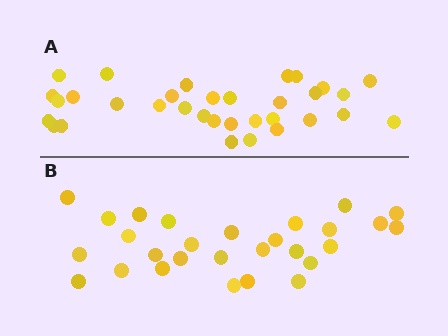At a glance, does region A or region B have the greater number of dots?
Region A (the top region) has more dots.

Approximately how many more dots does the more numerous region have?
Region A has about 5 more dots than region B.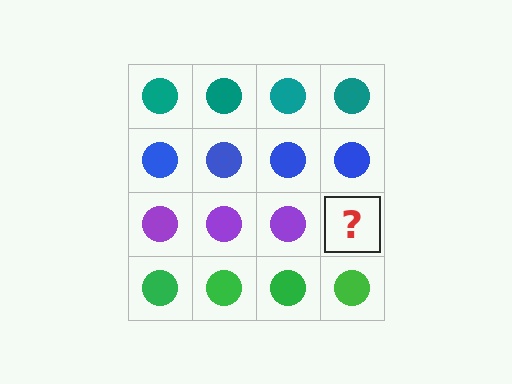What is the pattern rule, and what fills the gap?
The rule is that each row has a consistent color. The gap should be filled with a purple circle.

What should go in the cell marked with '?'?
The missing cell should contain a purple circle.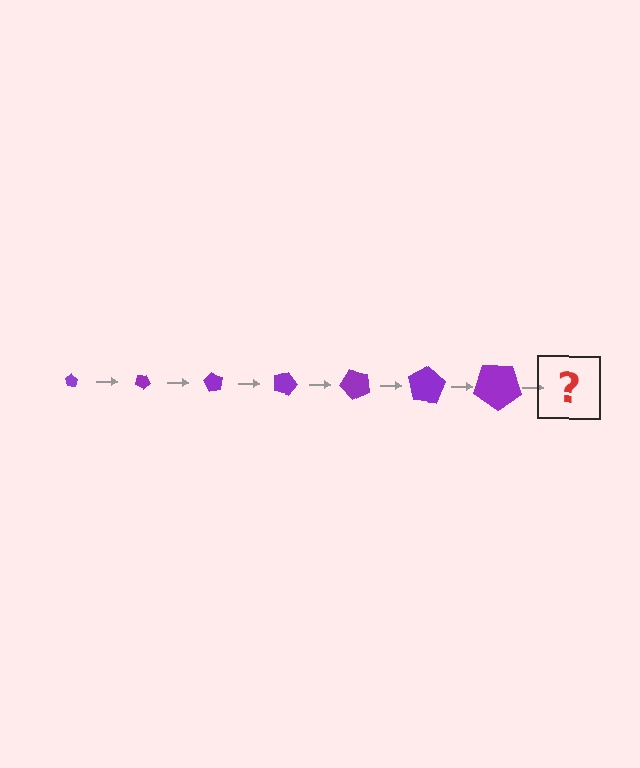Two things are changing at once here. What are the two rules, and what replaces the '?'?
The two rules are that the pentagon grows larger each step and it rotates 30 degrees each step. The '?' should be a pentagon, larger than the previous one and rotated 210 degrees from the start.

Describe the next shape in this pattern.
It should be a pentagon, larger than the previous one and rotated 210 degrees from the start.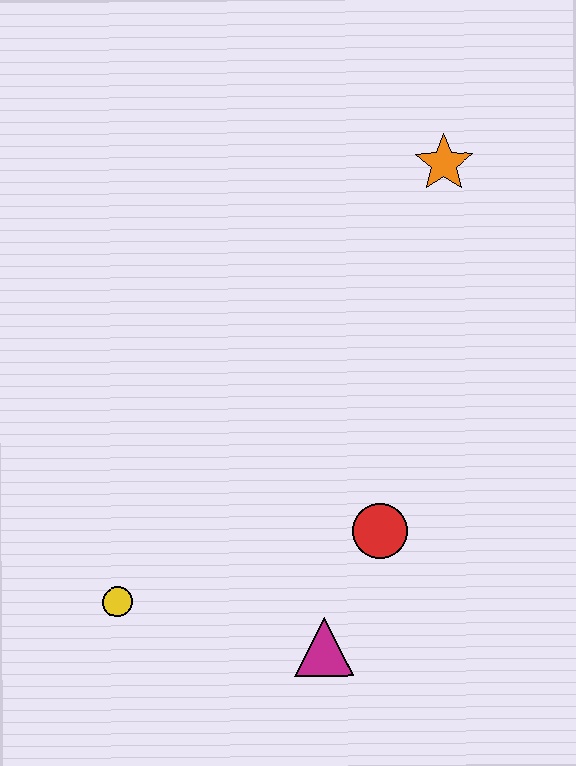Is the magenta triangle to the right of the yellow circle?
Yes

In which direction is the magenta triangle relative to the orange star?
The magenta triangle is below the orange star.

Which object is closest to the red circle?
The magenta triangle is closest to the red circle.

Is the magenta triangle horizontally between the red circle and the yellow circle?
Yes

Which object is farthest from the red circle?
The orange star is farthest from the red circle.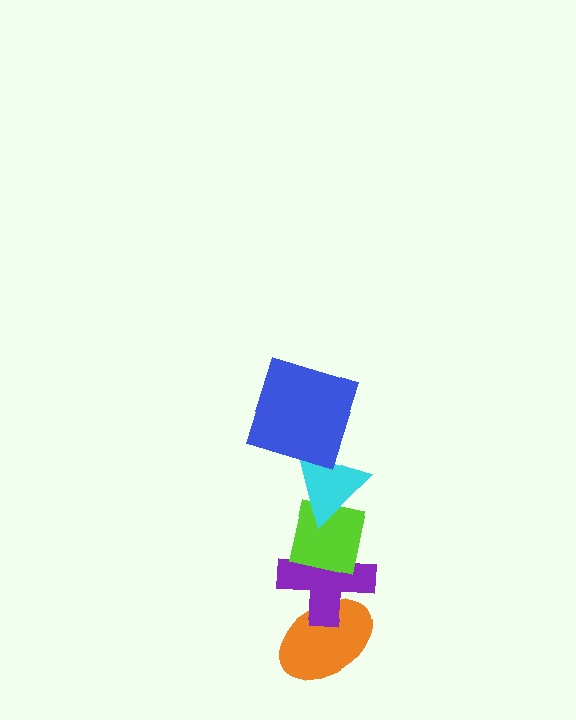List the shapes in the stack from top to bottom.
From top to bottom: the blue square, the cyan triangle, the lime square, the purple cross, the orange ellipse.